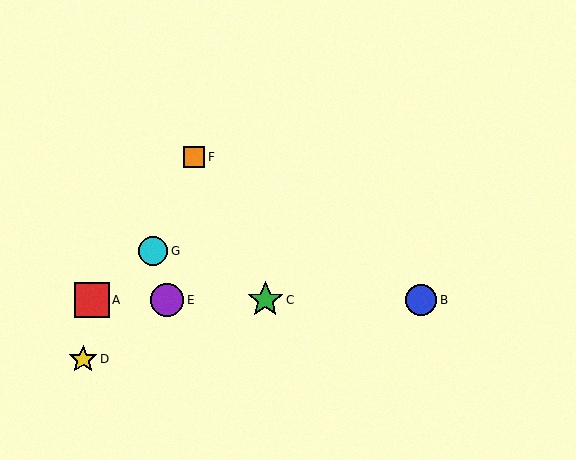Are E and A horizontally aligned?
Yes, both are at y≈300.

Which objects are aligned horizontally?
Objects A, B, C, E are aligned horizontally.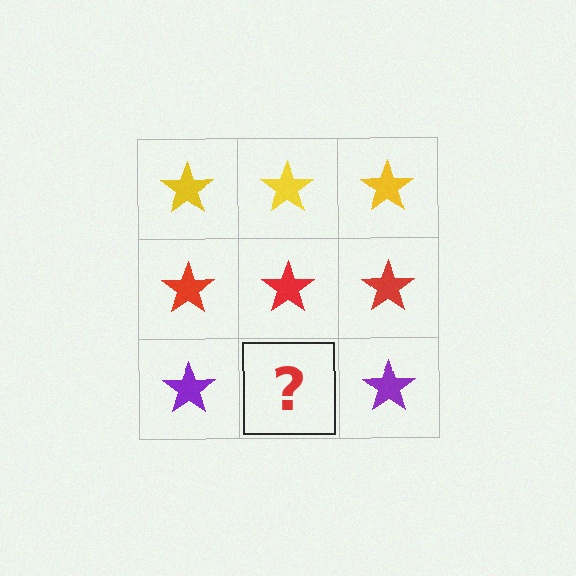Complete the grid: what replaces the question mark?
The question mark should be replaced with a purple star.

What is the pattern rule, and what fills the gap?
The rule is that each row has a consistent color. The gap should be filled with a purple star.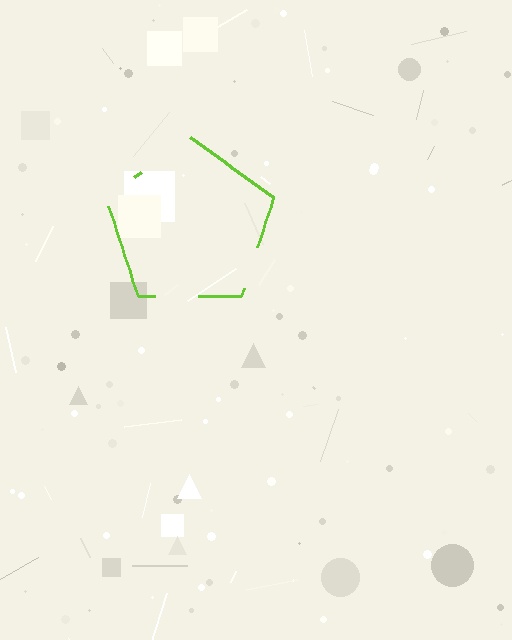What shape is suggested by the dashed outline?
The dashed outline suggests a pentagon.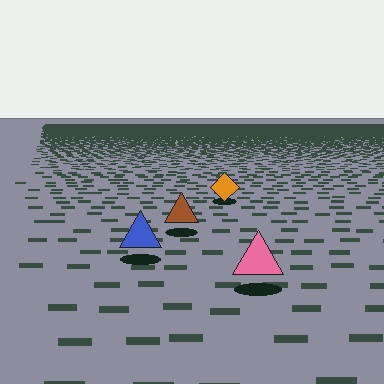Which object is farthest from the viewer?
The orange diamond is farthest from the viewer. It appears smaller and the ground texture around it is denser.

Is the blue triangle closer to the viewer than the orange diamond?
Yes. The blue triangle is closer — you can tell from the texture gradient: the ground texture is coarser near it.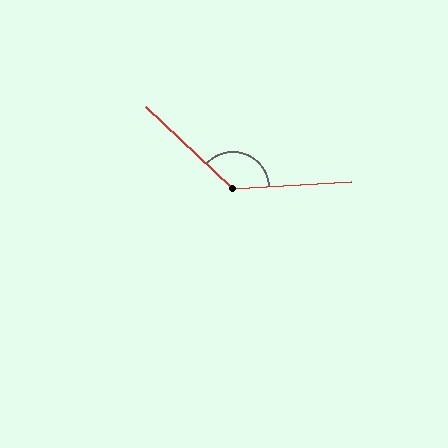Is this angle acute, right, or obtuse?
It is obtuse.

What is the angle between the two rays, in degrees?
Approximately 134 degrees.